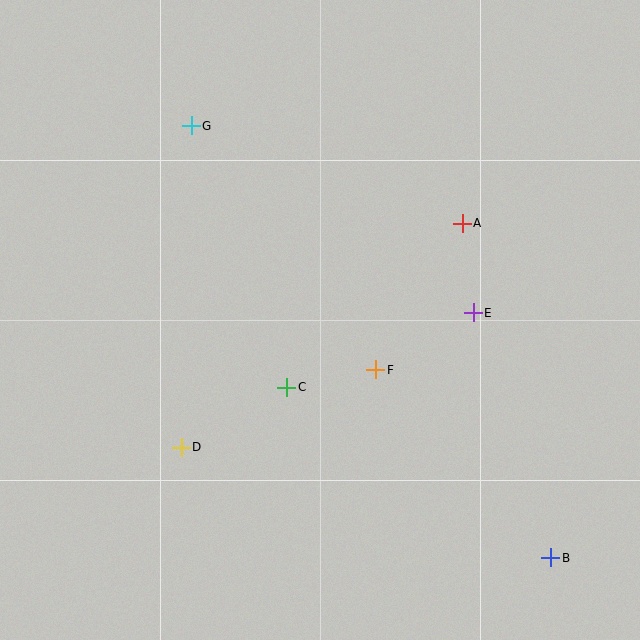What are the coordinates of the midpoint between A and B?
The midpoint between A and B is at (506, 390).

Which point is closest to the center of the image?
Point F at (376, 370) is closest to the center.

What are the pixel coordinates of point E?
Point E is at (473, 313).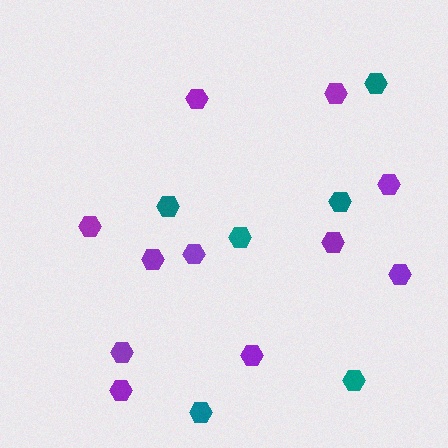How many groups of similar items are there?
There are 2 groups: one group of teal hexagons (6) and one group of purple hexagons (11).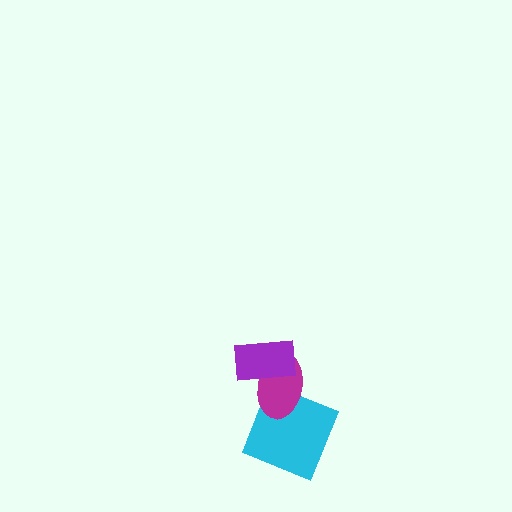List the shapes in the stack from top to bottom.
From top to bottom: the purple rectangle, the magenta ellipse, the cyan square.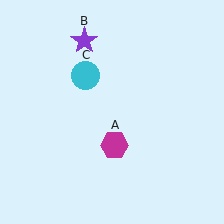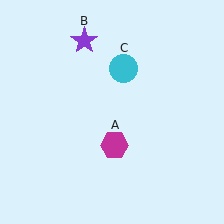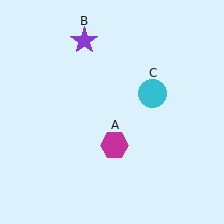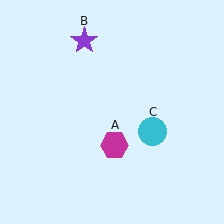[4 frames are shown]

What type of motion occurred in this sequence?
The cyan circle (object C) rotated clockwise around the center of the scene.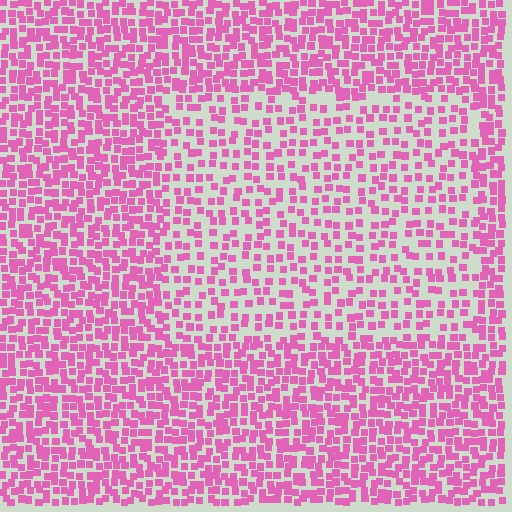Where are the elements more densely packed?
The elements are more densely packed outside the rectangle boundary.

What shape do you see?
I see a rectangle.